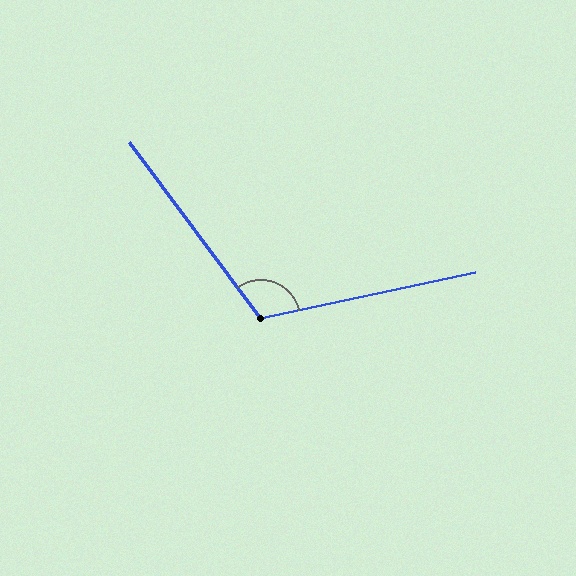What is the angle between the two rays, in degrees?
Approximately 114 degrees.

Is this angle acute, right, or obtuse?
It is obtuse.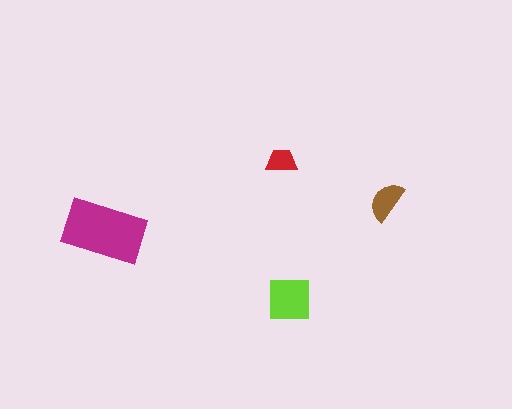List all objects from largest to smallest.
The magenta rectangle, the lime square, the brown semicircle, the red trapezoid.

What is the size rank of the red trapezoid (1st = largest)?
4th.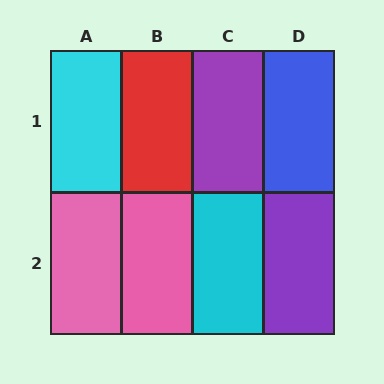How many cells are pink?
2 cells are pink.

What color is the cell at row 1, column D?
Blue.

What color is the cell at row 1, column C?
Purple.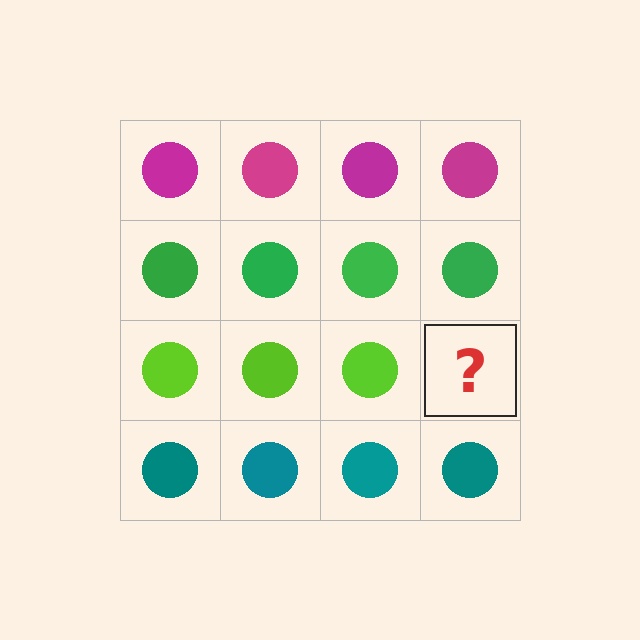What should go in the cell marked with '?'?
The missing cell should contain a lime circle.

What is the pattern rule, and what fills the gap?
The rule is that each row has a consistent color. The gap should be filled with a lime circle.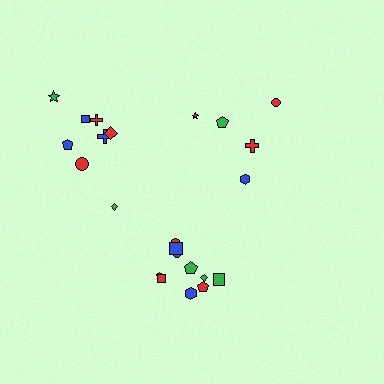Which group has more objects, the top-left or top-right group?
The top-left group.